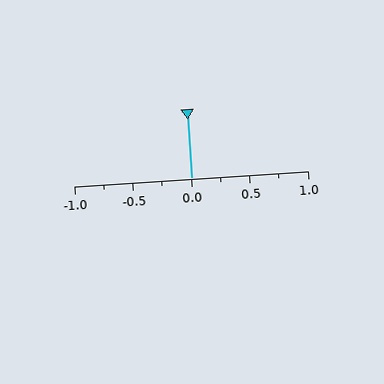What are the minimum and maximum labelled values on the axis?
The axis runs from -1.0 to 1.0.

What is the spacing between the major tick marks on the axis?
The major ticks are spaced 0.5 apart.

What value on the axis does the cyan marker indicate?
The marker indicates approximately 0.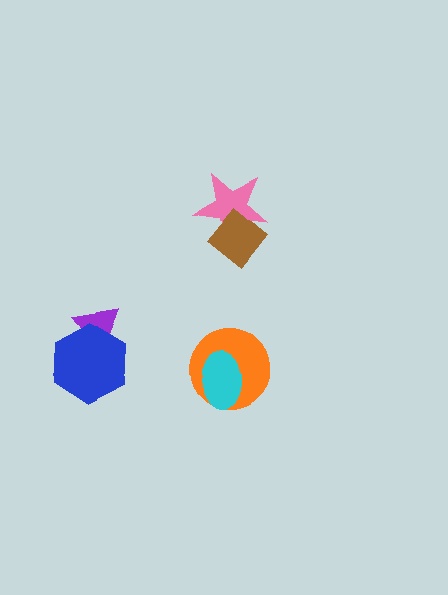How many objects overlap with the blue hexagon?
1 object overlaps with the blue hexagon.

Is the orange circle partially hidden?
Yes, it is partially covered by another shape.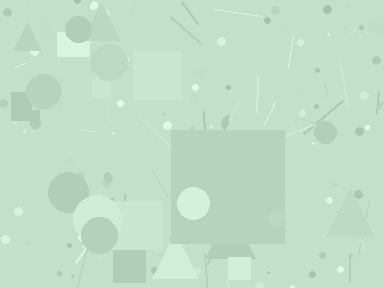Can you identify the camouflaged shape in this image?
The camouflaged shape is a square.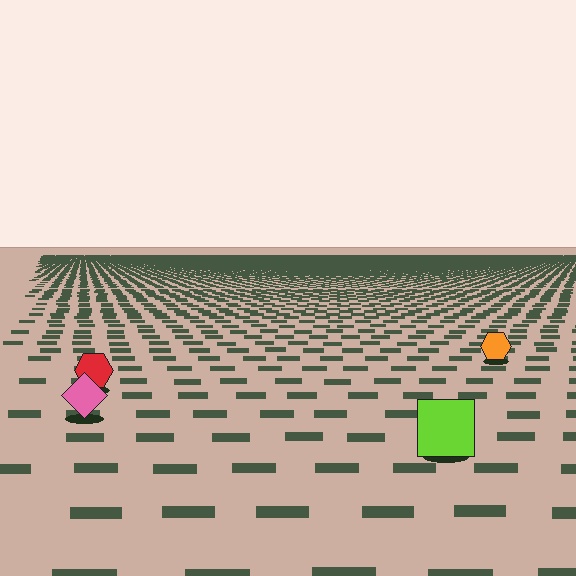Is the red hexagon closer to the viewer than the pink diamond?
No. The pink diamond is closer — you can tell from the texture gradient: the ground texture is coarser near it.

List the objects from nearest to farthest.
From nearest to farthest: the lime square, the pink diamond, the red hexagon, the orange hexagon.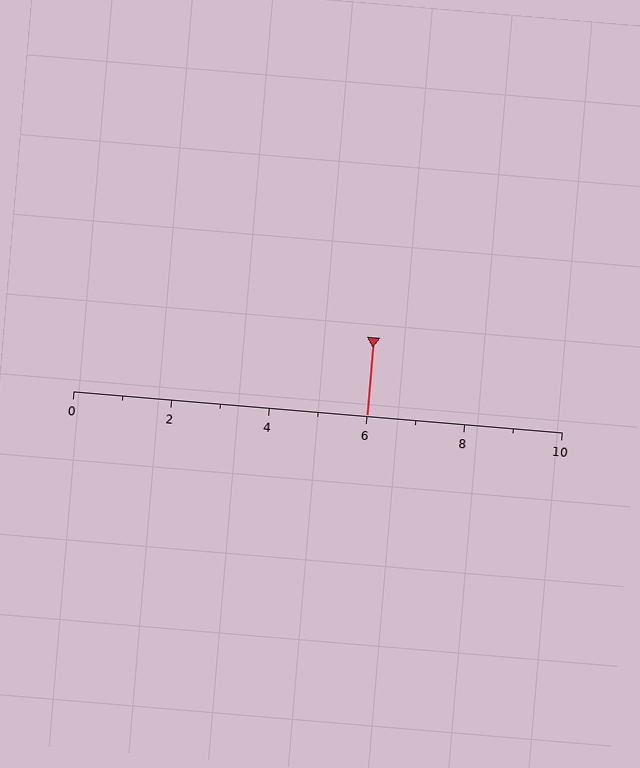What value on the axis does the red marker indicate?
The marker indicates approximately 6.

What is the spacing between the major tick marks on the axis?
The major ticks are spaced 2 apart.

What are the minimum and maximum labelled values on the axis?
The axis runs from 0 to 10.